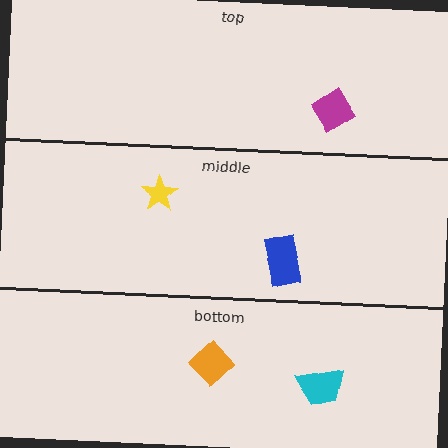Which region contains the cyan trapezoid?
The bottom region.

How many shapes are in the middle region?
2.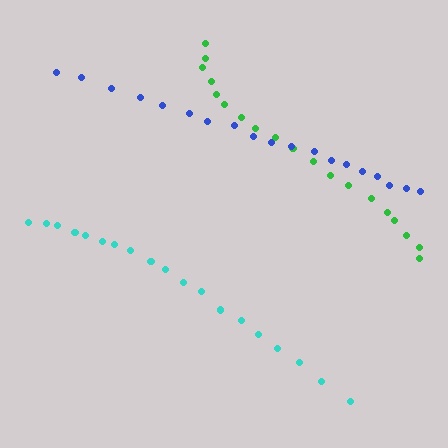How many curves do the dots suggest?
There are 3 distinct paths.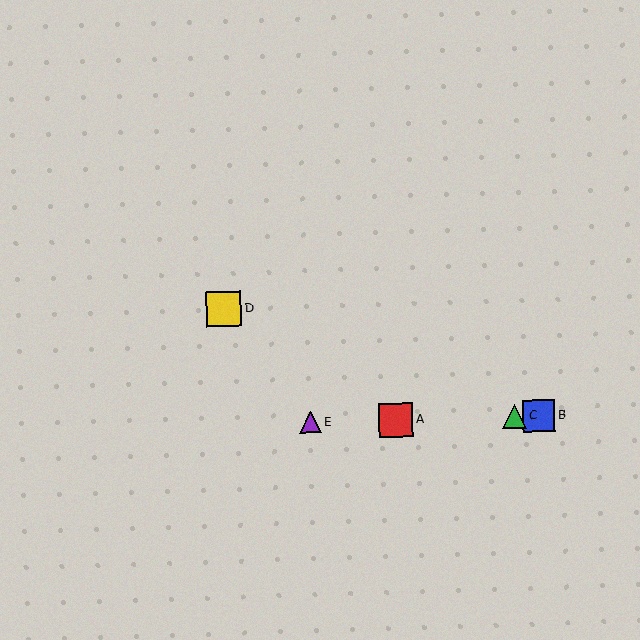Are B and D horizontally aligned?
No, B is at y≈416 and D is at y≈309.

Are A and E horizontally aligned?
Yes, both are at y≈420.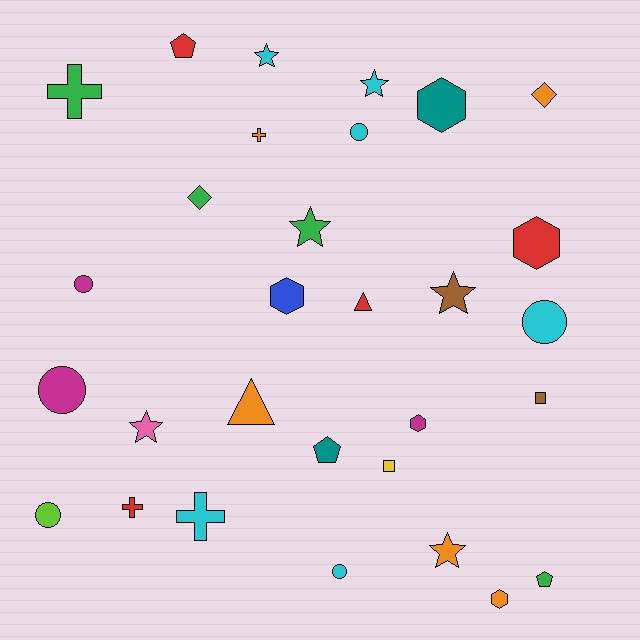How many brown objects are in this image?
There are 2 brown objects.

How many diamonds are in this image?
There are 2 diamonds.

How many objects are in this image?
There are 30 objects.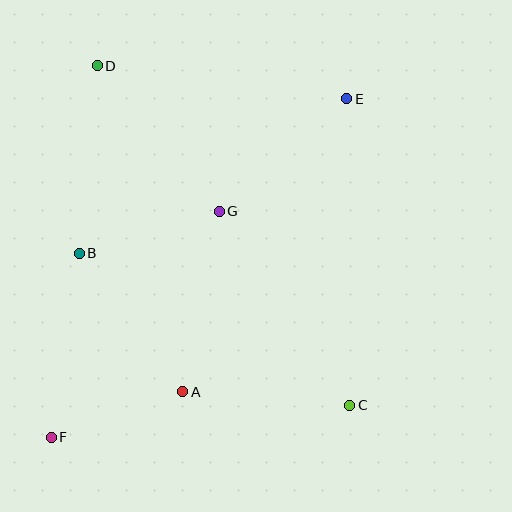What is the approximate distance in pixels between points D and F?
The distance between D and F is approximately 374 pixels.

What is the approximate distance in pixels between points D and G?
The distance between D and G is approximately 190 pixels.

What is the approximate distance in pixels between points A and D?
The distance between A and D is approximately 337 pixels.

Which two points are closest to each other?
Points A and F are closest to each other.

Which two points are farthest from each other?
Points E and F are farthest from each other.